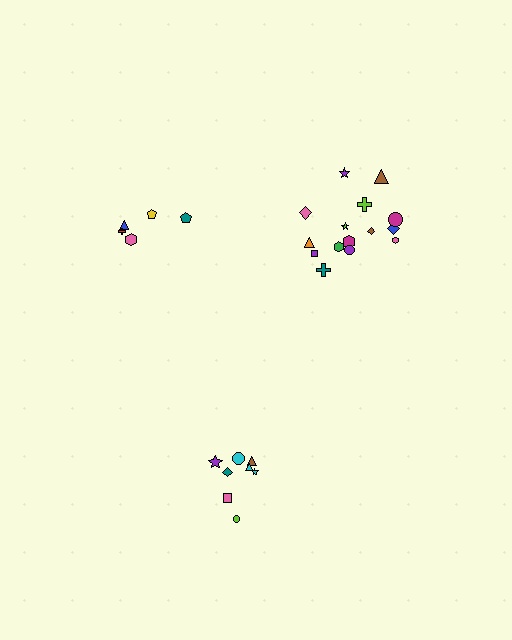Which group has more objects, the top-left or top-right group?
The top-right group.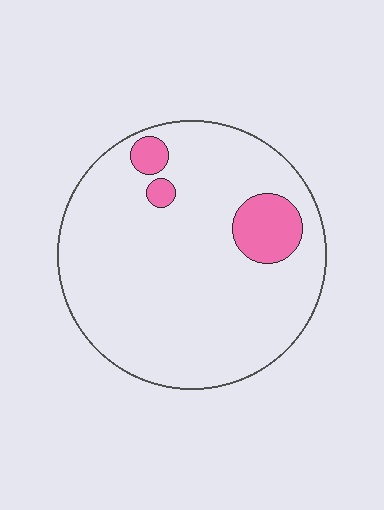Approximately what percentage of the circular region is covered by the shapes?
Approximately 10%.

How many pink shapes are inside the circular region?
3.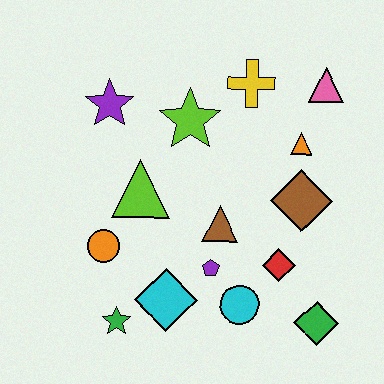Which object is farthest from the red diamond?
The purple star is farthest from the red diamond.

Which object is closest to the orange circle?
The lime triangle is closest to the orange circle.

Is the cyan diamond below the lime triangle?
Yes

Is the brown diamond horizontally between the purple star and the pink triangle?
Yes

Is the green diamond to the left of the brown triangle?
No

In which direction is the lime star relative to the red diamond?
The lime star is above the red diamond.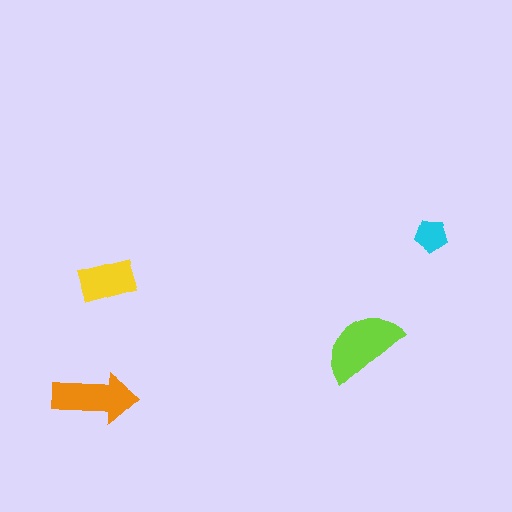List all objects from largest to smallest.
The lime semicircle, the orange arrow, the yellow rectangle, the cyan pentagon.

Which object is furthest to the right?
The cyan pentagon is rightmost.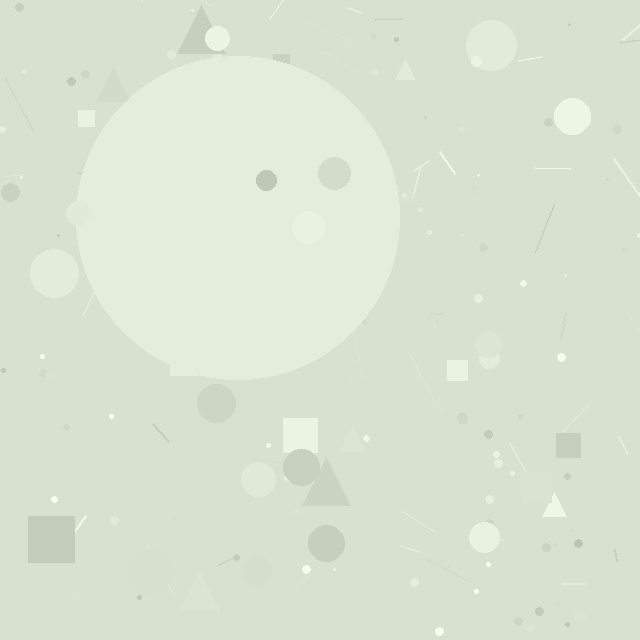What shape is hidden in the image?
A circle is hidden in the image.